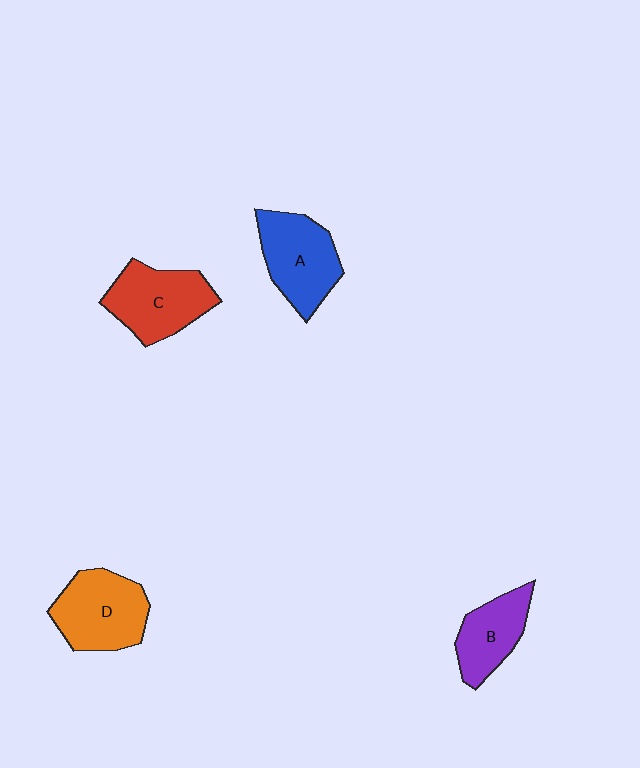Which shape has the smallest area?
Shape B (purple).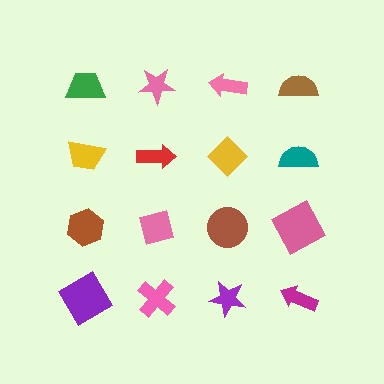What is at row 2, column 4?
A teal semicircle.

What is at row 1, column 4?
A brown semicircle.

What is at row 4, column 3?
A purple star.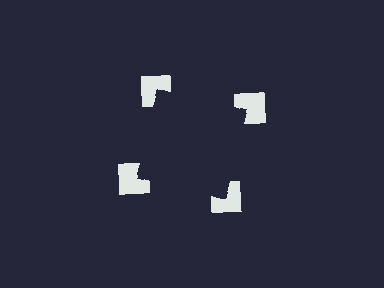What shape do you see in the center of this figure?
An illusory square — its edges are inferred from the aligned wedge cuts in the notched squares, not physically drawn.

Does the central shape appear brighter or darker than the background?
It typically appears slightly darker than the background, even though no actual brightness change is drawn.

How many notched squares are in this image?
There are 4 — one at each vertex of the illusory square.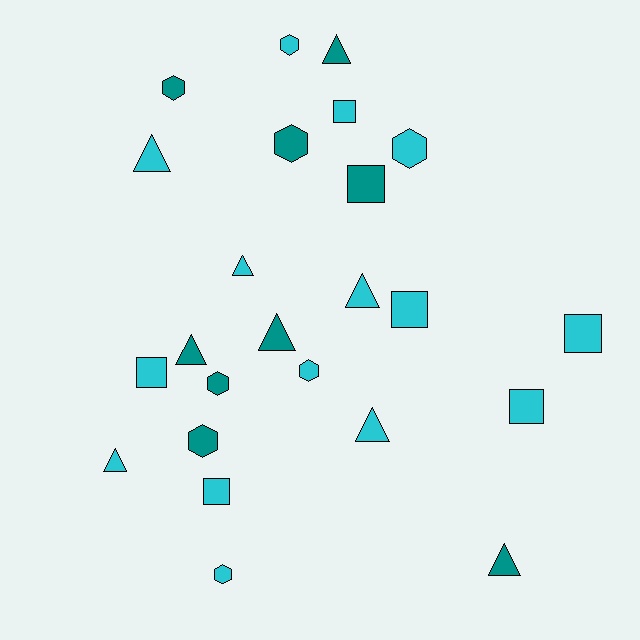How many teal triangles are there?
There are 4 teal triangles.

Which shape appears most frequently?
Triangle, with 9 objects.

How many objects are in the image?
There are 24 objects.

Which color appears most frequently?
Cyan, with 15 objects.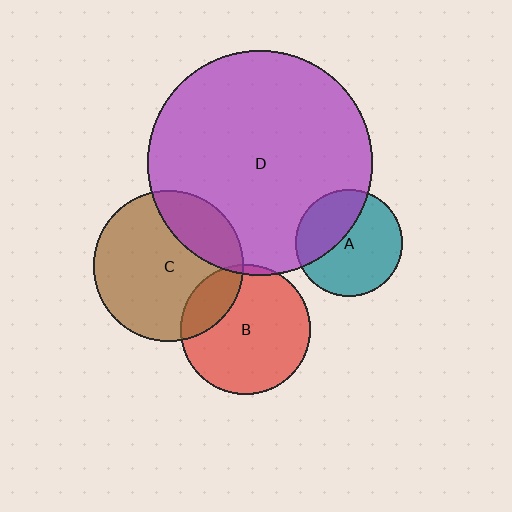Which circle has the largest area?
Circle D (purple).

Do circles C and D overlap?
Yes.